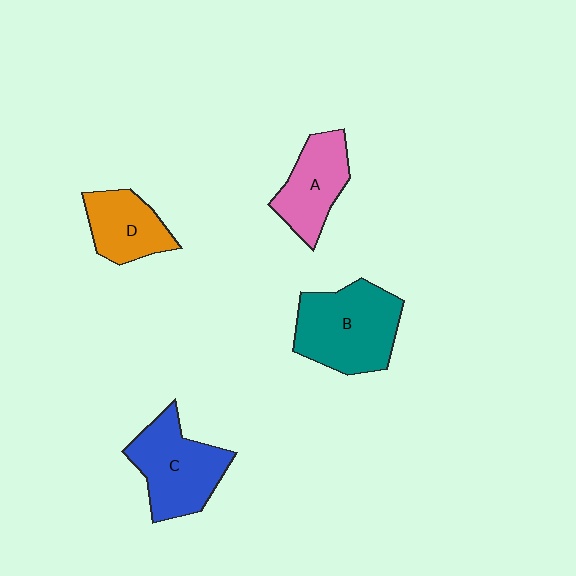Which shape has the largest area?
Shape B (teal).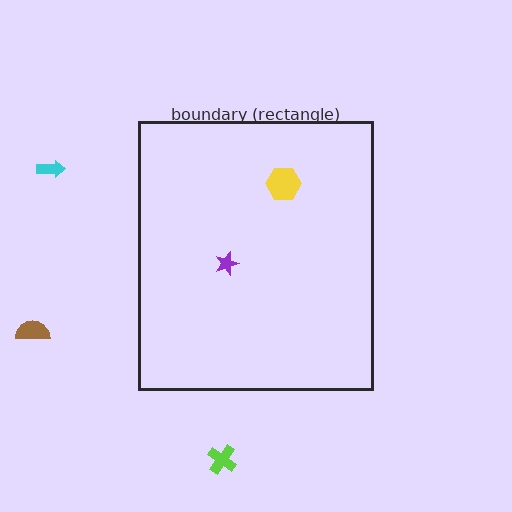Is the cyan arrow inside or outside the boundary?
Outside.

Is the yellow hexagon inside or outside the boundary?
Inside.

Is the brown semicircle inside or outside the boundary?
Outside.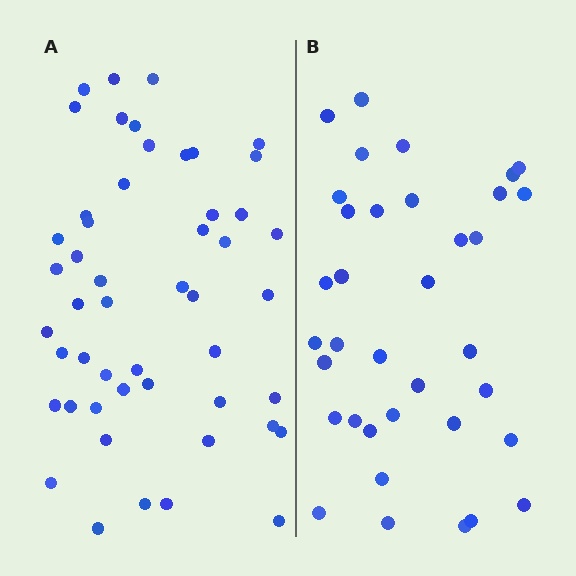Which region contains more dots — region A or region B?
Region A (the left region) has more dots.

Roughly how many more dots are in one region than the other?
Region A has approximately 15 more dots than region B.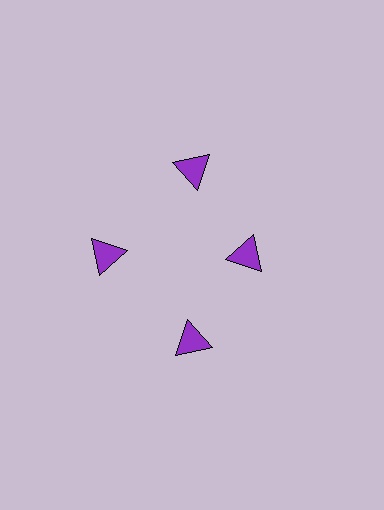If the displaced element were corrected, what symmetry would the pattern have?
It would have 4-fold rotational symmetry — the pattern would map onto itself every 90 degrees.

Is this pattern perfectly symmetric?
No. The 4 purple triangles are arranged in a ring, but one element near the 3 o'clock position is pulled inward toward the center, breaking the 4-fold rotational symmetry.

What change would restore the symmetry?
The symmetry would be restored by moving it outward, back onto the ring so that all 4 triangles sit at equal angles and equal distance from the center.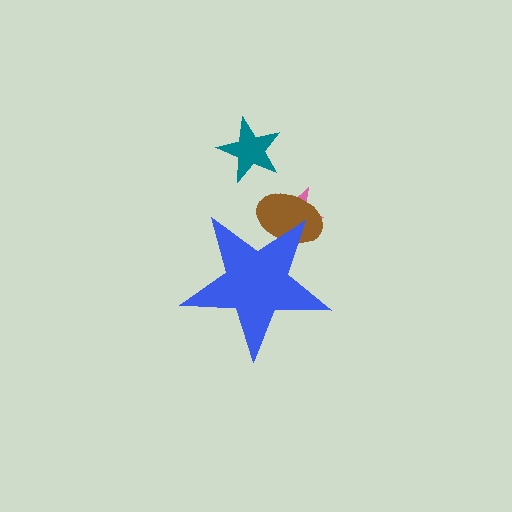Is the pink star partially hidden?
Yes, the pink star is partially hidden behind the blue star.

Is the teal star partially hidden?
No, the teal star is fully visible.